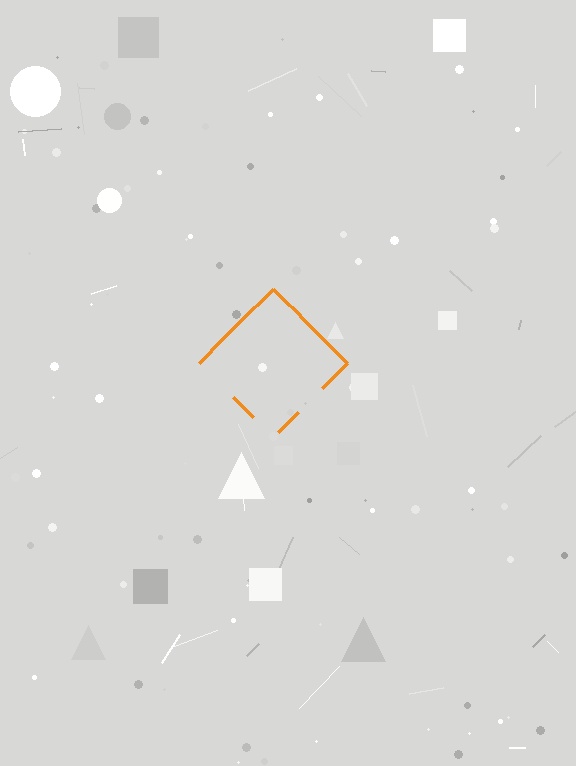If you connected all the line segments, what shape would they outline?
They would outline a diamond.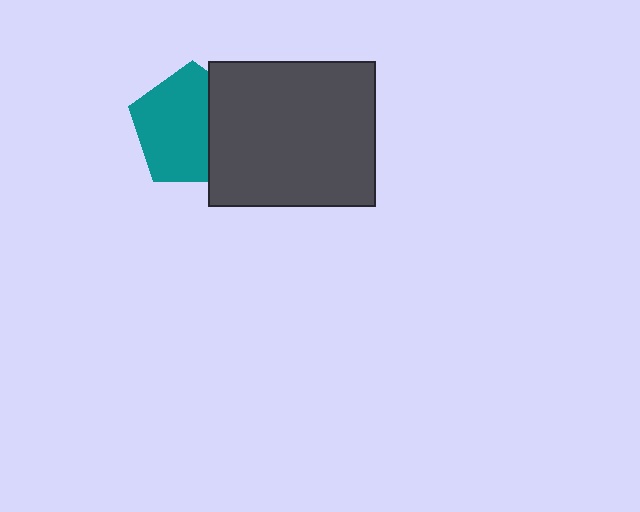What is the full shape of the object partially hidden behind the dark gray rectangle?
The partially hidden object is a teal pentagon.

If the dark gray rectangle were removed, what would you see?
You would see the complete teal pentagon.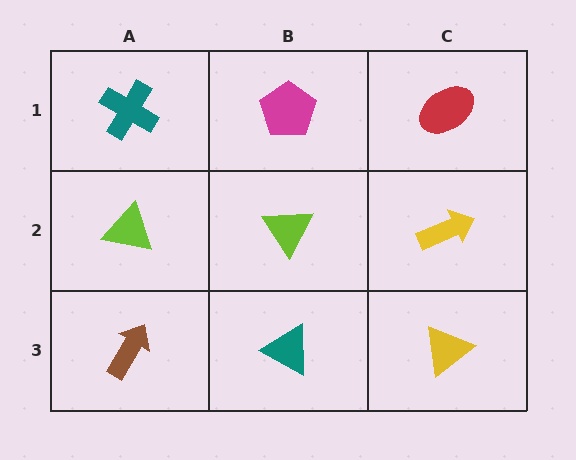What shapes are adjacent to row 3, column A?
A lime triangle (row 2, column A), a teal triangle (row 3, column B).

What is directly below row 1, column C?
A yellow arrow.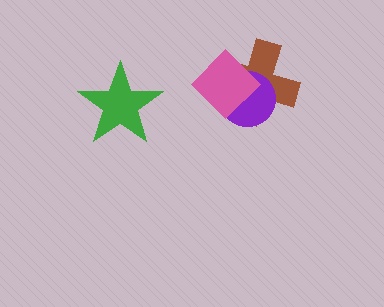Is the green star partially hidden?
No, no other shape covers it.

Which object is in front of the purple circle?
The pink diamond is in front of the purple circle.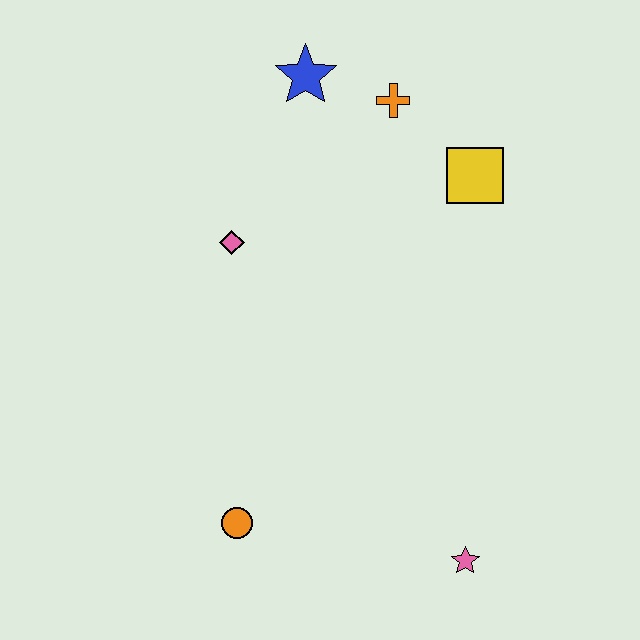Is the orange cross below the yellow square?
No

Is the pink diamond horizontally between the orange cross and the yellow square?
No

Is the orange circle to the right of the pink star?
No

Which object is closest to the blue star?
The orange cross is closest to the blue star.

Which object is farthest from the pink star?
The blue star is farthest from the pink star.